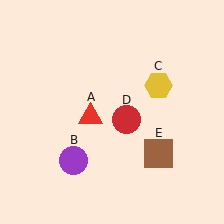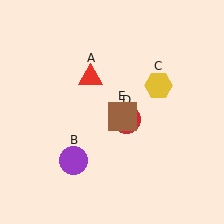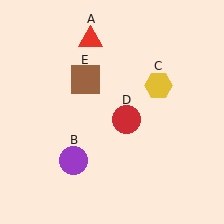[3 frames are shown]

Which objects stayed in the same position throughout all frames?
Purple circle (object B) and yellow hexagon (object C) and red circle (object D) remained stationary.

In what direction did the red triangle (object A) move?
The red triangle (object A) moved up.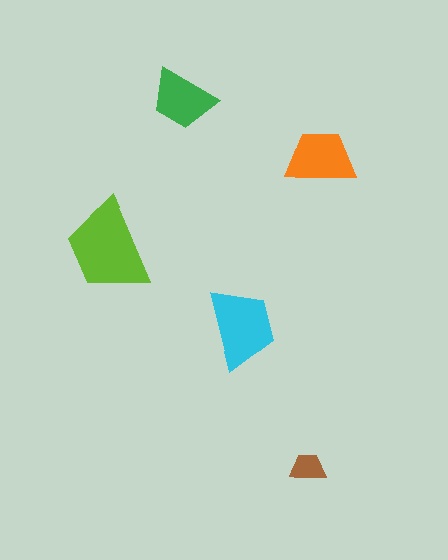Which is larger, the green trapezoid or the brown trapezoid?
The green one.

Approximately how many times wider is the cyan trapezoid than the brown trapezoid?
About 2 times wider.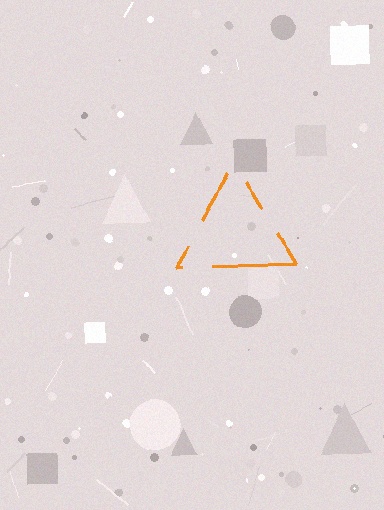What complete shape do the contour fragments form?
The contour fragments form a triangle.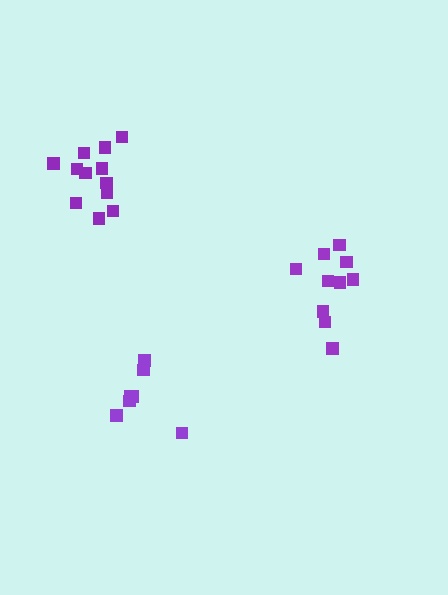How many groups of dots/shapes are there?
There are 3 groups.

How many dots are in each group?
Group 1: 7 dots, Group 2: 12 dots, Group 3: 10 dots (29 total).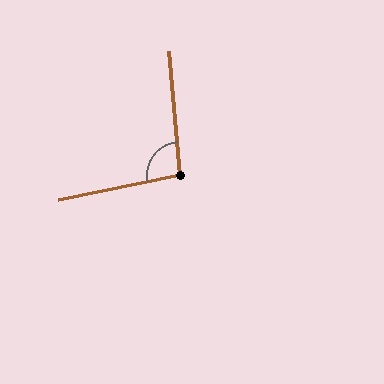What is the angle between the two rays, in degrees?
Approximately 97 degrees.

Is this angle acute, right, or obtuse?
It is obtuse.